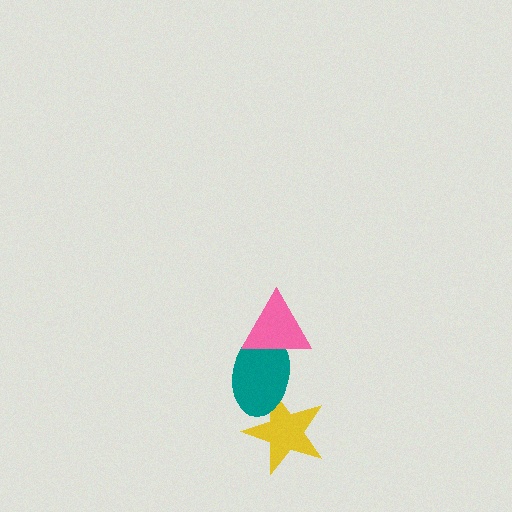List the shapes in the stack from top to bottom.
From top to bottom: the pink triangle, the teal ellipse, the yellow star.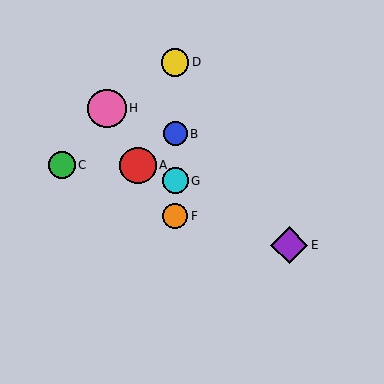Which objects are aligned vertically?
Objects B, D, F, G are aligned vertically.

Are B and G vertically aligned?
Yes, both are at x≈175.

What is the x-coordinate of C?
Object C is at x≈62.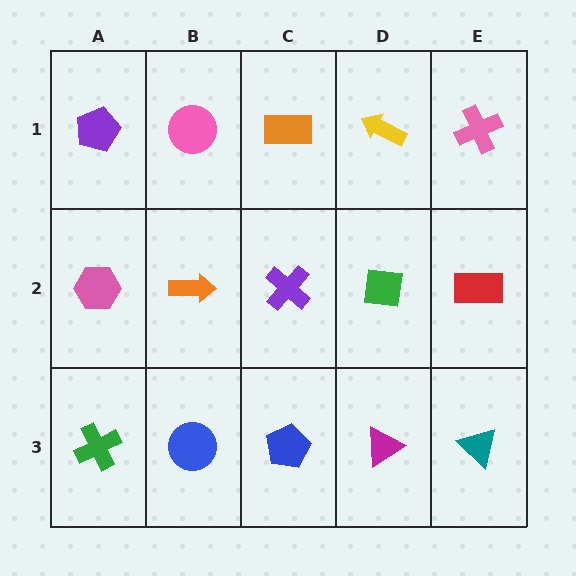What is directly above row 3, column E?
A red rectangle.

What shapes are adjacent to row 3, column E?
A red rectangle (row 2, column E), a magenta triangle (row 3, column D).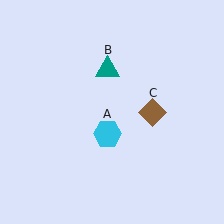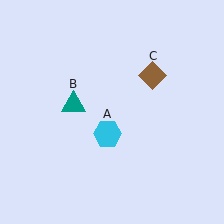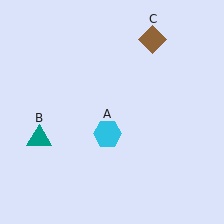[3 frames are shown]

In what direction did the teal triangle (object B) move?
The teal triangle (object B) moved down and to the left.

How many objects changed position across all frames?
2 objects changed position: teal triangle (object B), brown diamond (object C).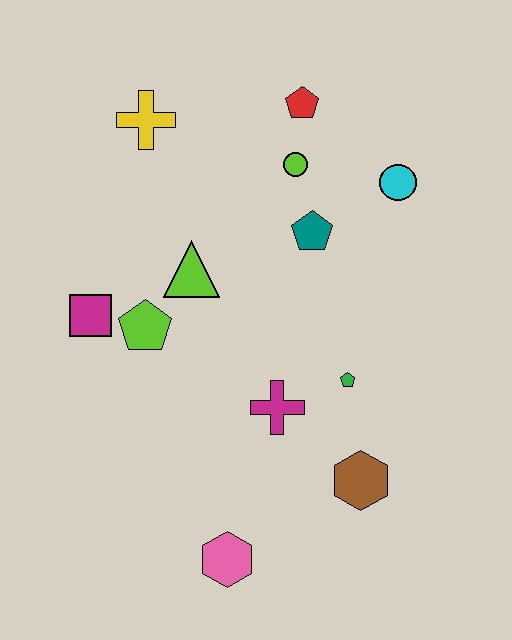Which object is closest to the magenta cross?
The green pentagon is closest to the magenta cross.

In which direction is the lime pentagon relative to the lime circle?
The lime pentagon is below the lime circle.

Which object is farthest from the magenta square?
The cyan circle is farthest from the magenta square.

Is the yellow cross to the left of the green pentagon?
Yes